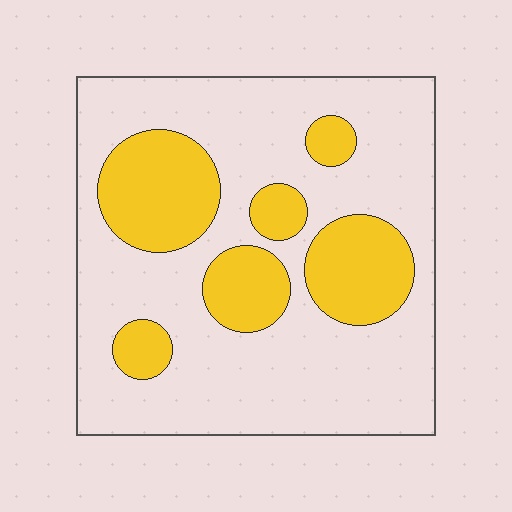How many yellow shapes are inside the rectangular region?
6.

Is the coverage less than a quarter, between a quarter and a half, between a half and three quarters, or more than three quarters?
Between a quarter and a half.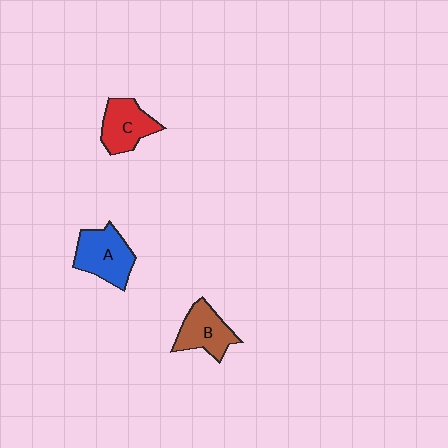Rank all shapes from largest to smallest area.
From largest to smallest: A (blue), C (red), B (brown).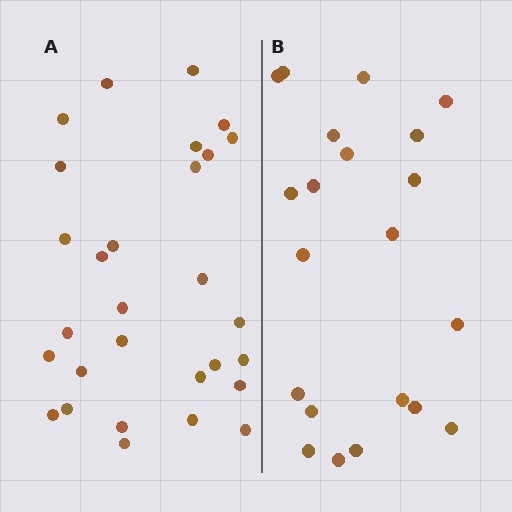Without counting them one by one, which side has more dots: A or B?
Region A (the left region) has more dots.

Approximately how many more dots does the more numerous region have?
Region A has roughly 8 or so more dots than region B.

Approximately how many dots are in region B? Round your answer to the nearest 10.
About 20 dots. (The exact count is 21, which rounds to 20.)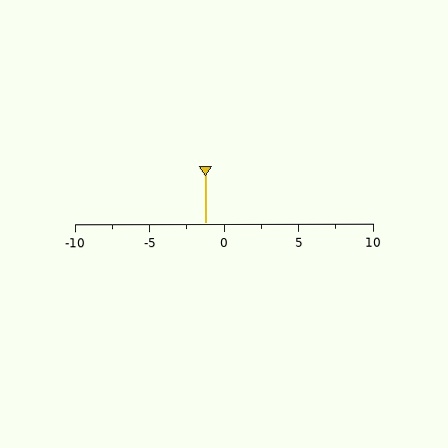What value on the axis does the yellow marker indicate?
The marker indicates approximately -1.2.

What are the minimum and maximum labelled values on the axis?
The axis runs from -10 to 10.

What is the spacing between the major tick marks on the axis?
The major ticks are spaced 5 apart.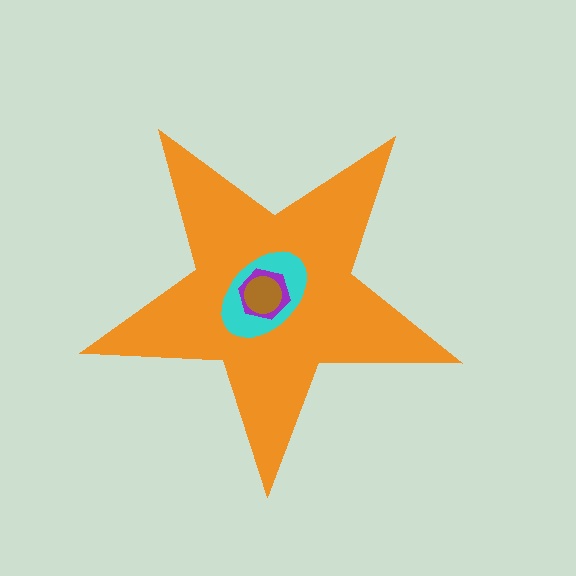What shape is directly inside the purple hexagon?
The brown circle.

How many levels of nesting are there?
4.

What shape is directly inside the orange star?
The cyan ellipse.